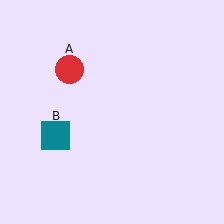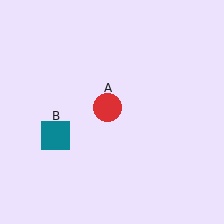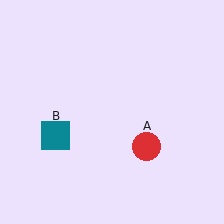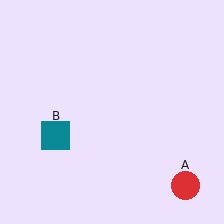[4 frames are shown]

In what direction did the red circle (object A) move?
The red circle (object A) moved down and to the right.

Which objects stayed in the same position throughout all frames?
Teal square (object B) remained stationary.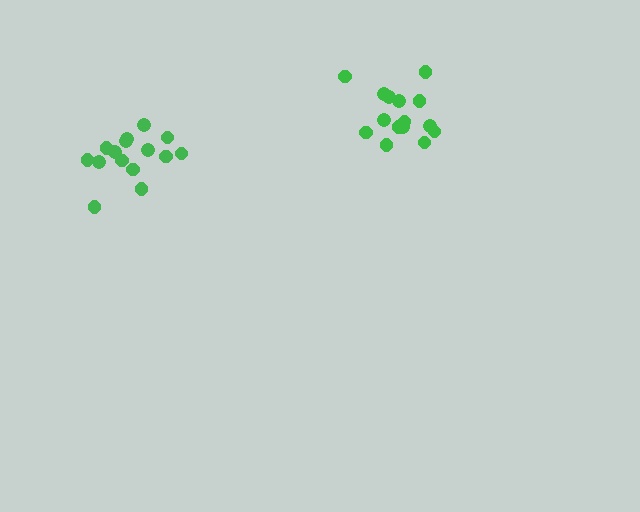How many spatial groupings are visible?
There are 2 spatial groupings.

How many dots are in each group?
Group 1: 15 dots, Group 2: 15 dots (30 total).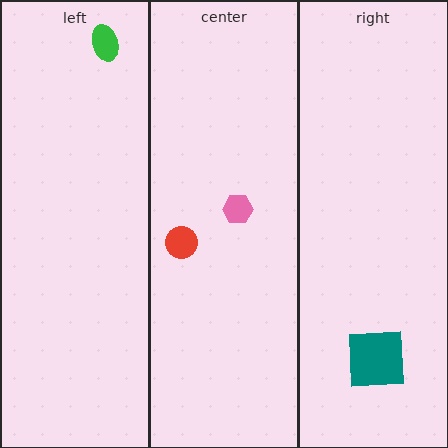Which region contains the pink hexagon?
The center region.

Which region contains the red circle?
The center region.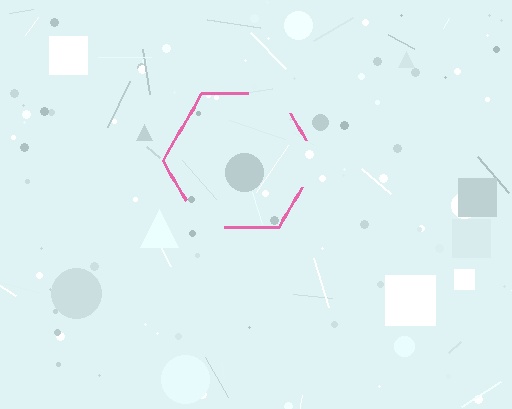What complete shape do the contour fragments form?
The contour fragments form a hexagon.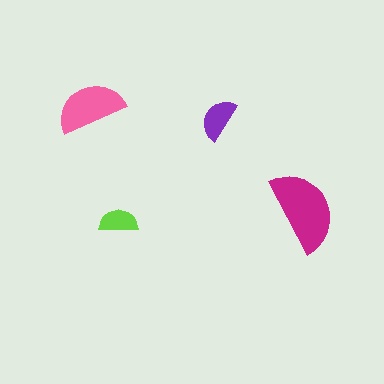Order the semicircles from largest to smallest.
the magenta one, the pink one, the purple one, the lime one.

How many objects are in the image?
There are 4 objects in the image.